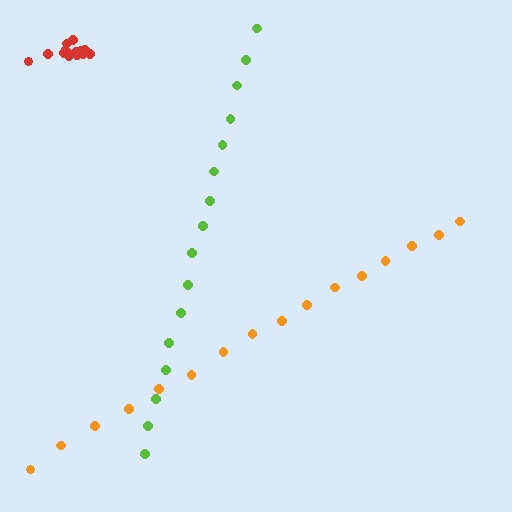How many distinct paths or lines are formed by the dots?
There are 3 distinct paths.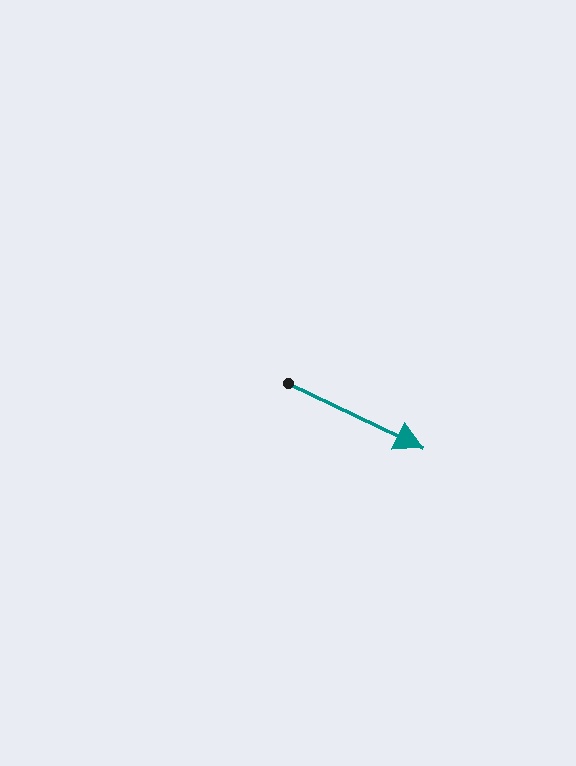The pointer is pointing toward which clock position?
Roughly 4 o'clock.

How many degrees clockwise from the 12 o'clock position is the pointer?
Approximately 116 degrees.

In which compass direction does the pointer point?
Southeast.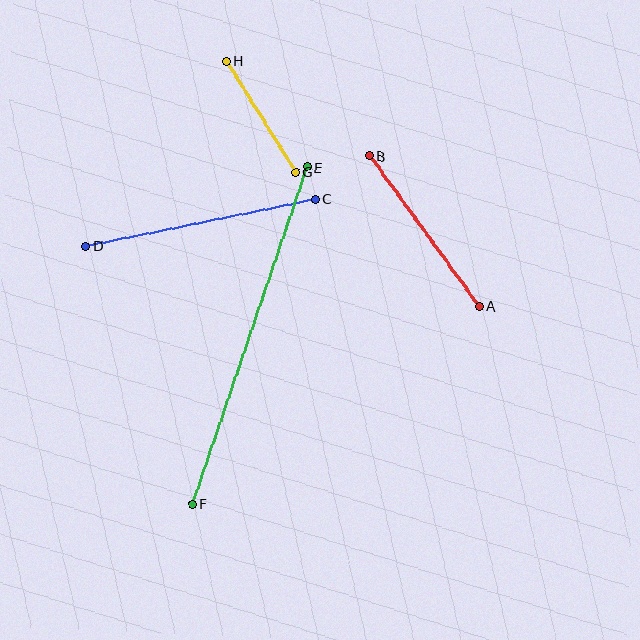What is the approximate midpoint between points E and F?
The midpoint is at approximately (250, 335) pixels.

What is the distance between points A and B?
The distance is approximately 186 pixels.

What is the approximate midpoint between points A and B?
The midpoint is at approximately (424, 231) pixels.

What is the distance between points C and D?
The distance is approximately 234 pixels.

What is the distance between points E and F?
The distance is approximately 356 pixels.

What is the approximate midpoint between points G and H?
The midpoint is at approximately (261, 116) pixels.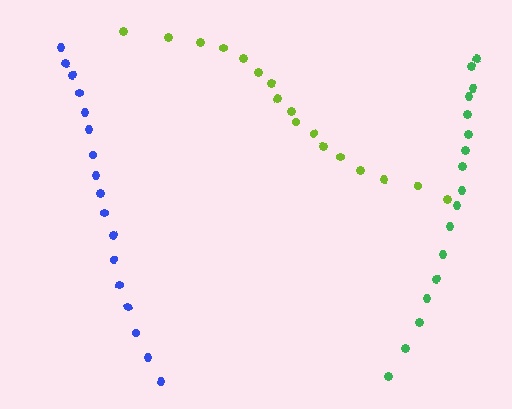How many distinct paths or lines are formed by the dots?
There are 3 distinct paths.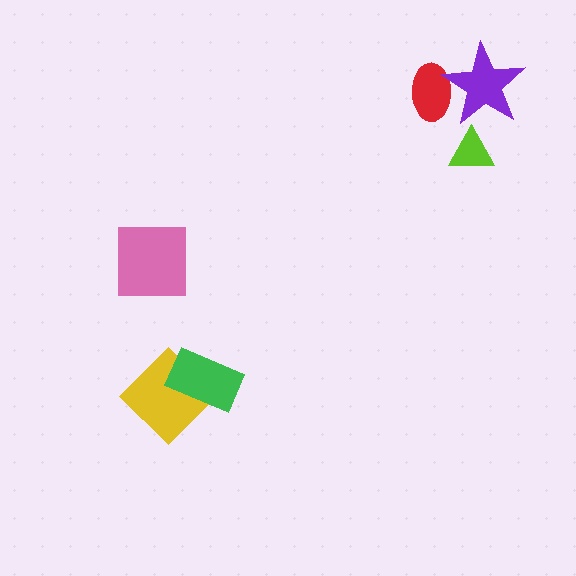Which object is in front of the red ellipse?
The purple star is in front of the red ellipse.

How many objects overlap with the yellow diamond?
1 object overlaps with the yellow diamond.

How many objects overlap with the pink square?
0 objects overlap with the pink square.